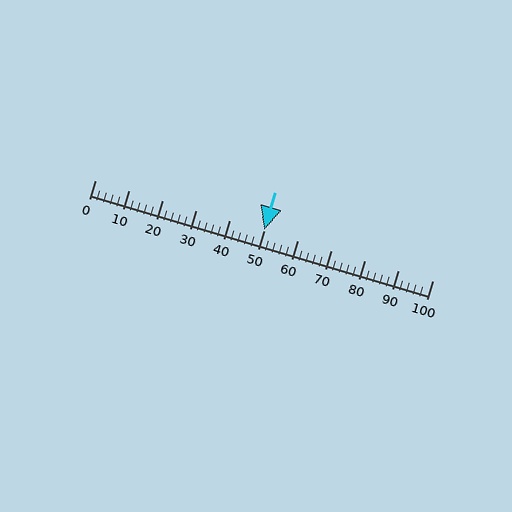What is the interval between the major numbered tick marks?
The major tick marks are spaced 10 units apart.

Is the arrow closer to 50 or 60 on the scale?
The arrow is closer to 50.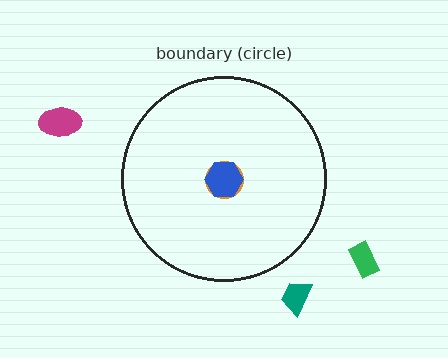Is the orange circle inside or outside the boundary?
Inside.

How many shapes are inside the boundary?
2 inside, 3 outside.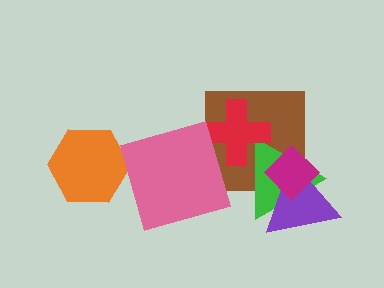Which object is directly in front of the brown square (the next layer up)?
The green triangle is directly in front of the brown square.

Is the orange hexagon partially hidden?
No, no other shape covers it.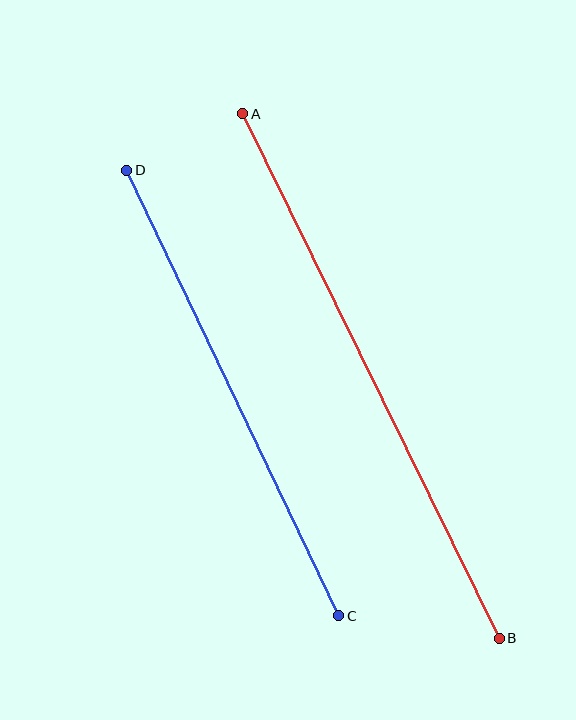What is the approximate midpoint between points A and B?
The midpoint is at approximately (371, 376) pixels.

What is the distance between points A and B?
The distance is approximately 584 pixels.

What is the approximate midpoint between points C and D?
The midpoint is at approximately (233, 393) pixels.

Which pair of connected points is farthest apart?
Points A and B are farthest apart.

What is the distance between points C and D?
The distance is approximately 493 pixels.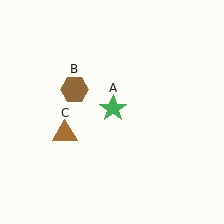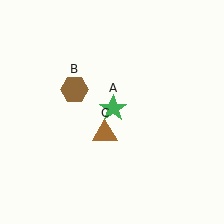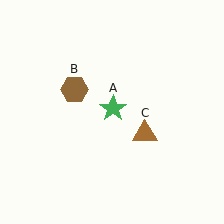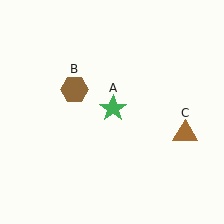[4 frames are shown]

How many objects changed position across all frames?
1 object changed position: brown triangle (object C).